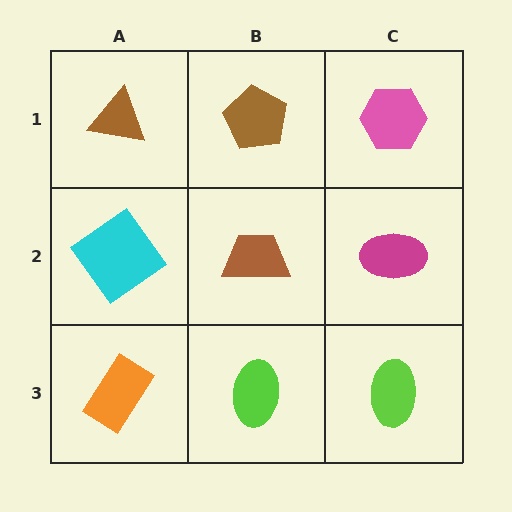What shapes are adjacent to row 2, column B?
A brown pentagon (row 1, column B), a lime ellipse (row 3, column B), a cyan diamond (row 2, column A), a magenta ellipse (row 2, column C).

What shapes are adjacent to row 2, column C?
A pink hexagon (row 1, column C), a lime ellipse (row 3, column C), a brown trapezoid (row 2, column B).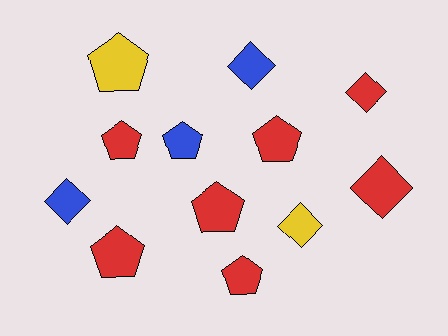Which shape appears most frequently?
Pentagon, with 7 objects.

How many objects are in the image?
There are 12 objects.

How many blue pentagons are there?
There is 1 blue pentagon.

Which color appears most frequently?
Red, with 7 objects.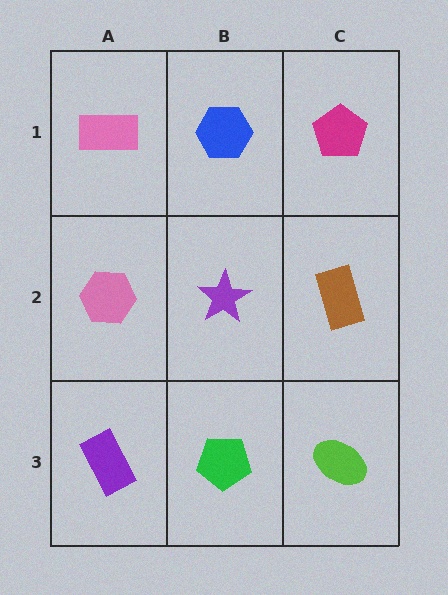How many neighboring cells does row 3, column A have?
2.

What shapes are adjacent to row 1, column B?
A purple star (row 2, column B), a pink rectangle (row 1, column A), a magenta pentagon (row 1, column C).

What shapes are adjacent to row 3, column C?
A brown rectangle (row 2, column C), a green pentagon (row 3, column B).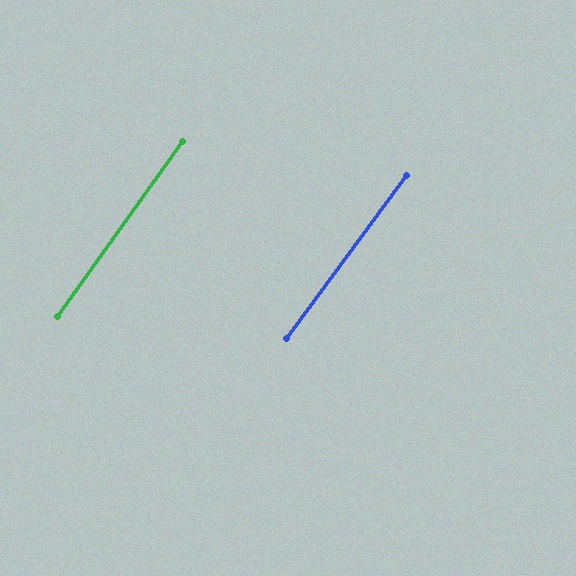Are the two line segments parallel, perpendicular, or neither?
Parallel — their directions differ by only 0.8°.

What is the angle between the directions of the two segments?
Approximately 1 degree.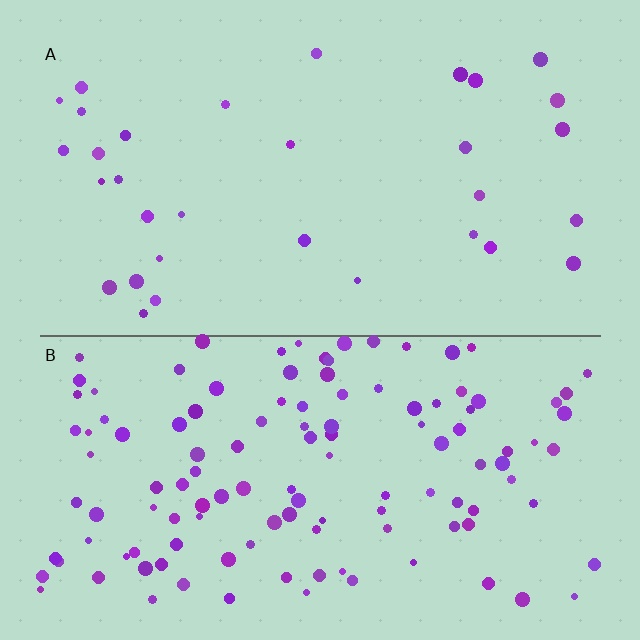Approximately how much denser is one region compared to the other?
Approximately 4.0× — region B over region A.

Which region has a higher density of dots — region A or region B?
B (the bottom).